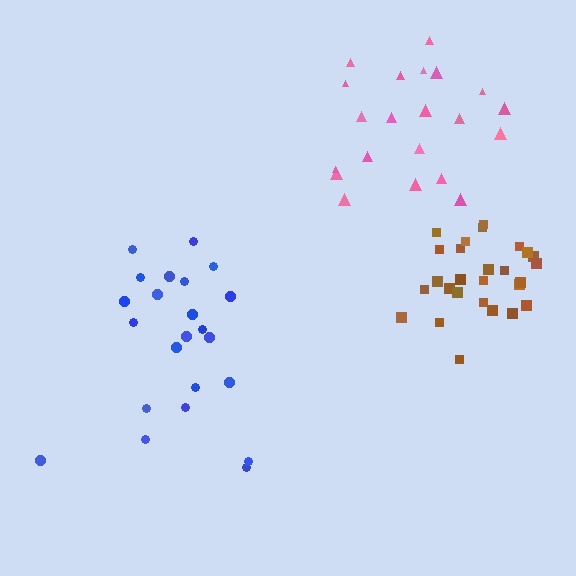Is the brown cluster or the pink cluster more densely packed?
Brown.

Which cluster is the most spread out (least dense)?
Blue.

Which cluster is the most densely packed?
Brown.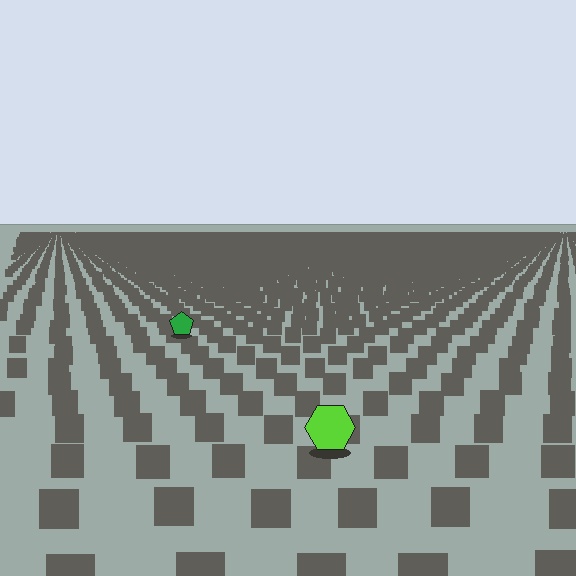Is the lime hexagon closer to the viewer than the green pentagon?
Yes. The lime hexagon is closer — you can tell from the texture gradient: the ground texture is coarser near it.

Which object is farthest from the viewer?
The green pentagon is farthest from the viewer. It appears smaller and the ground texture around it is denser.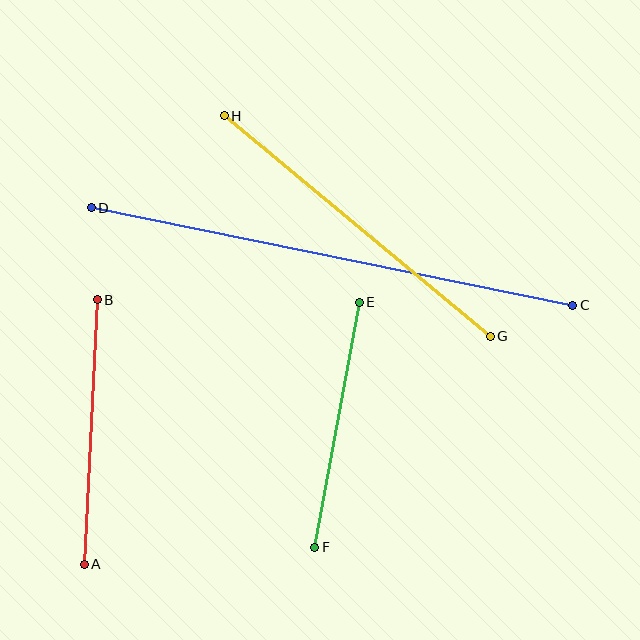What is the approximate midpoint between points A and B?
The midpoint is at approximately (91, 432) pixels.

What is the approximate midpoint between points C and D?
The midpoint is at approximately (332, 257) pixels.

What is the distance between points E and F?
The distance is approximately 249 pixels.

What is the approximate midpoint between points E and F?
The midpoint is at approximately (337, 425) pixels.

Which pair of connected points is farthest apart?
Points C and D are farthest apart.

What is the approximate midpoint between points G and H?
The midpoint is at approximately (357, 226) pixels.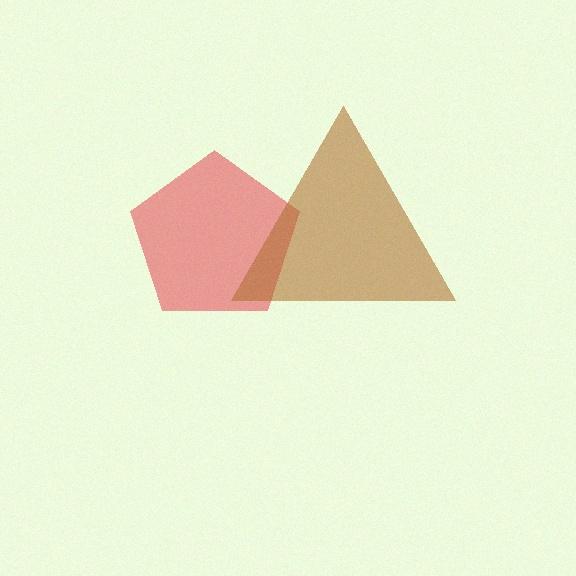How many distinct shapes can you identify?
There are 2 distinct shapes: a red pentagon, a brown triangle.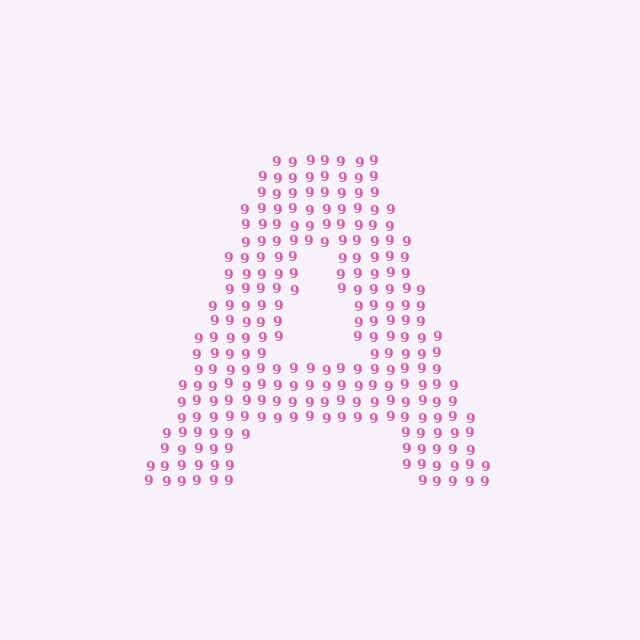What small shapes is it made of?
It is made of small digit 9's.